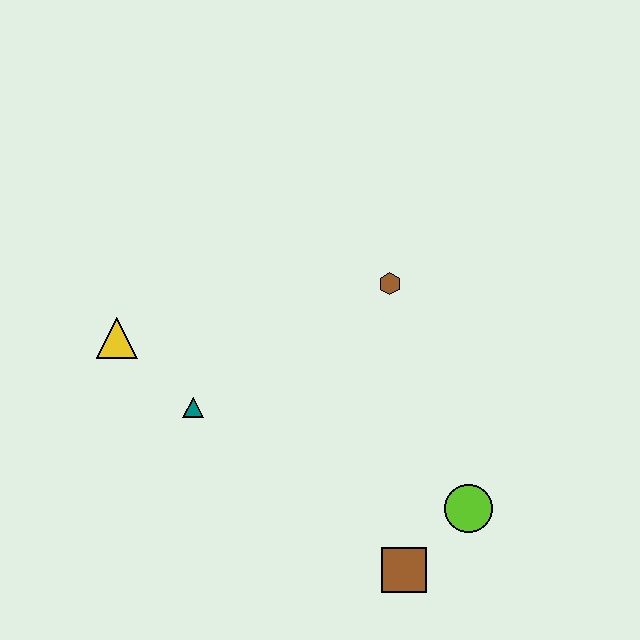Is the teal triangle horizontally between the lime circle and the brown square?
No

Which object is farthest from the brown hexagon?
The brown square is farthest from the brown hexagon.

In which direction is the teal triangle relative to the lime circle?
The teal triangle is to the left of the lime circle.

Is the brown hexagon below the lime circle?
No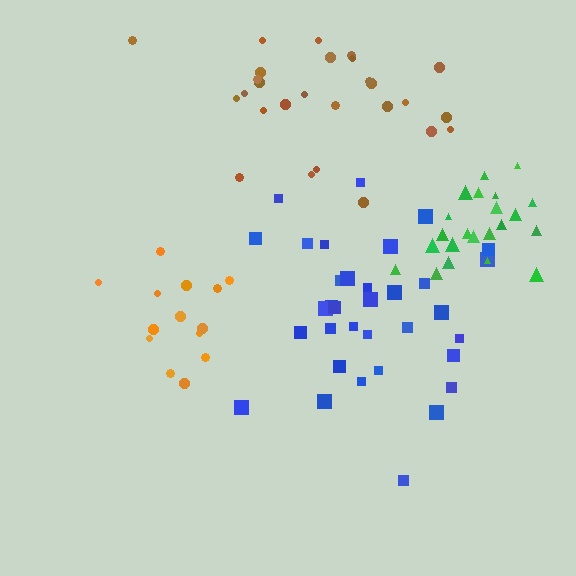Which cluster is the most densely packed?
Orange.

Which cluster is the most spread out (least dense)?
Brown.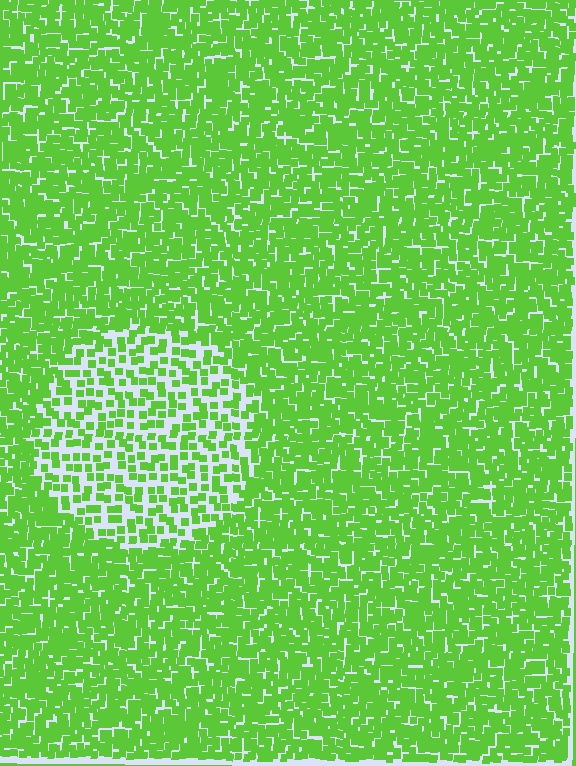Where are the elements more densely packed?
The elements are more densely packed outside the circle boundary.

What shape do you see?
I see a circle.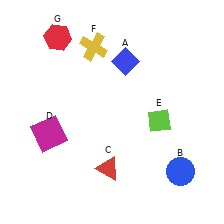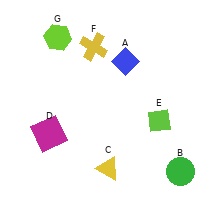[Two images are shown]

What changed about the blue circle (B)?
In Image 1, B is blue. In Image 2, it changed to green.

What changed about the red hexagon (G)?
In Image 1, G is red. In Image 2, it changed to lime.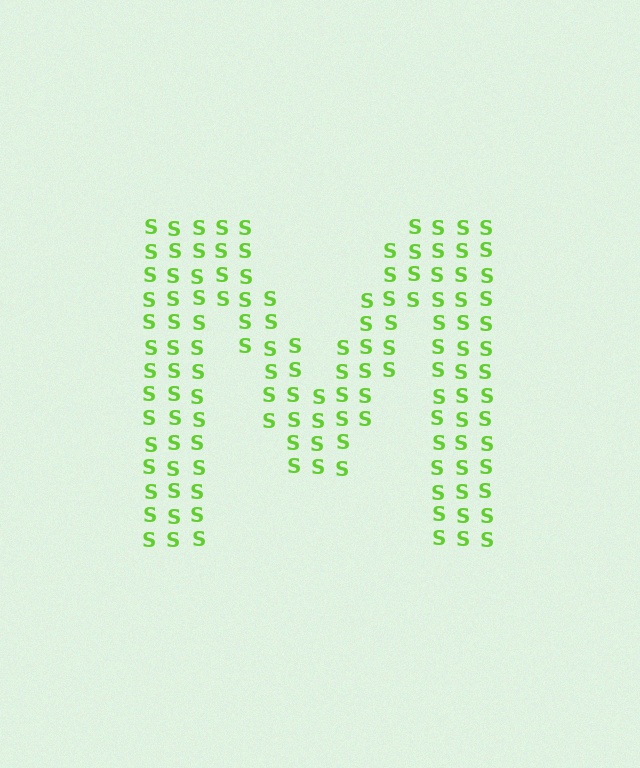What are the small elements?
The small elements are letter S's.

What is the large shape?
The large shape is the letter M.